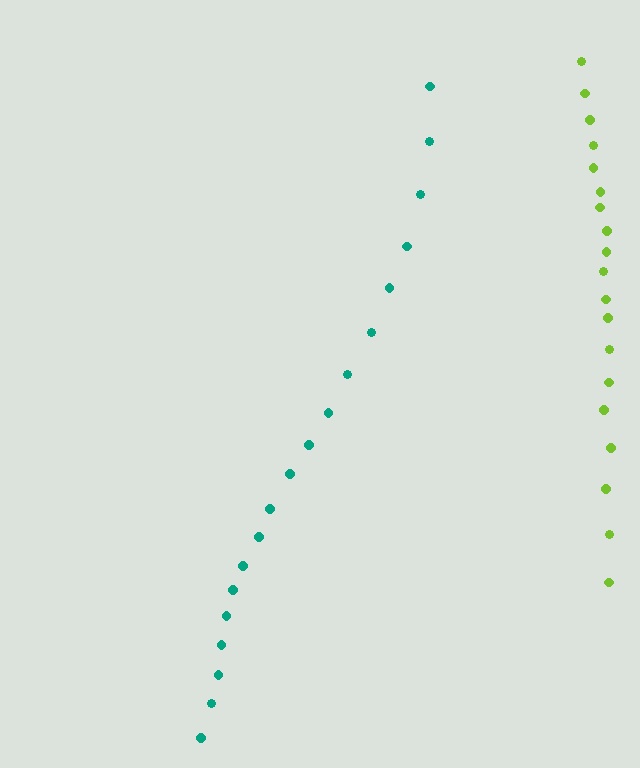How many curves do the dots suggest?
There are 2 distinct paths.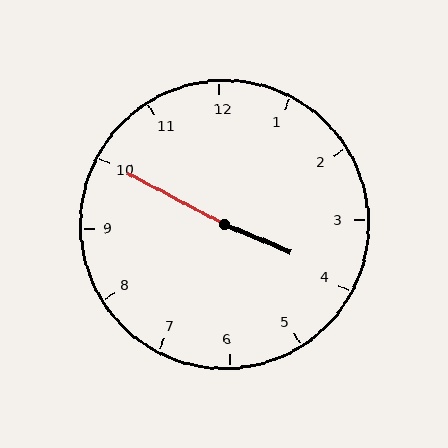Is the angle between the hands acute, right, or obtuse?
It is obtuse.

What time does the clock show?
3:50.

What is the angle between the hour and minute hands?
Approximately 175 degrees.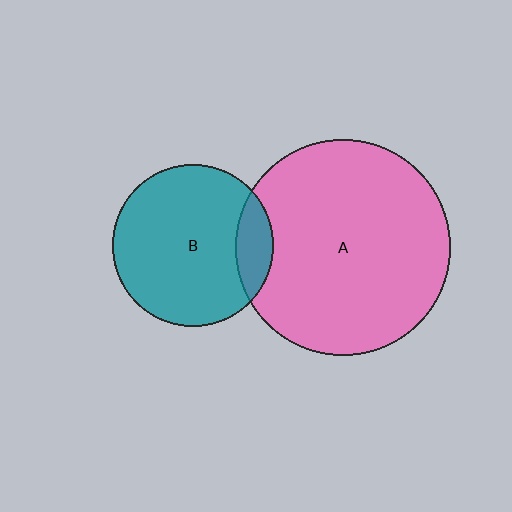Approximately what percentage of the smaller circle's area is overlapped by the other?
Approximately 15%.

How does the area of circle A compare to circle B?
Approximately 1.8 times.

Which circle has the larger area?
Circle A (pink).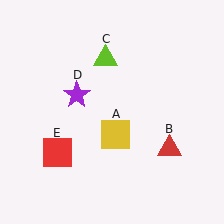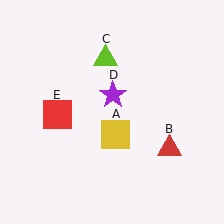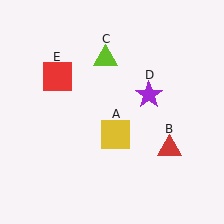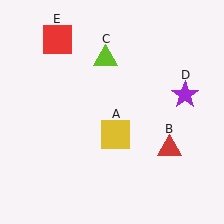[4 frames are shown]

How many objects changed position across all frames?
2 objects changed position: purple star (object D), red square (object E).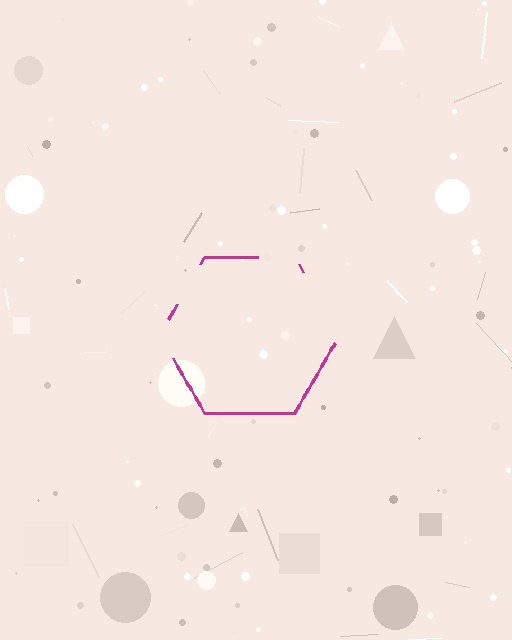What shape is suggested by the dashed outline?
The dashed outline suggests a hexagon.